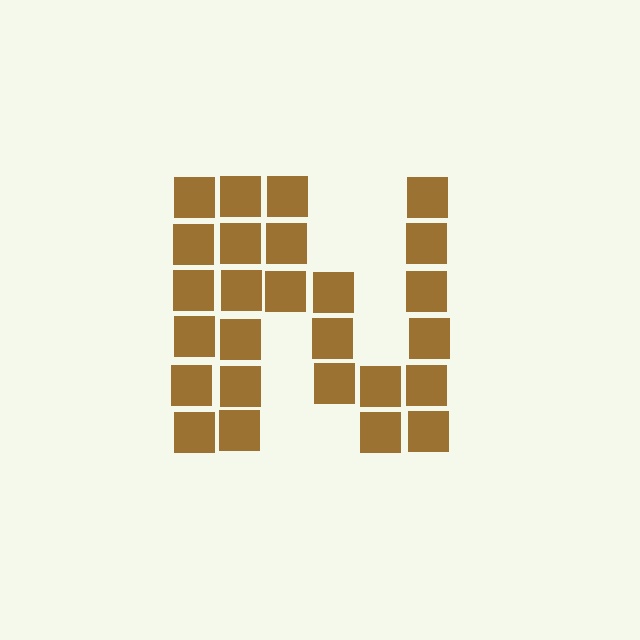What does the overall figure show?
The overall figure shows the letter N.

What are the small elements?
The small elements are squares.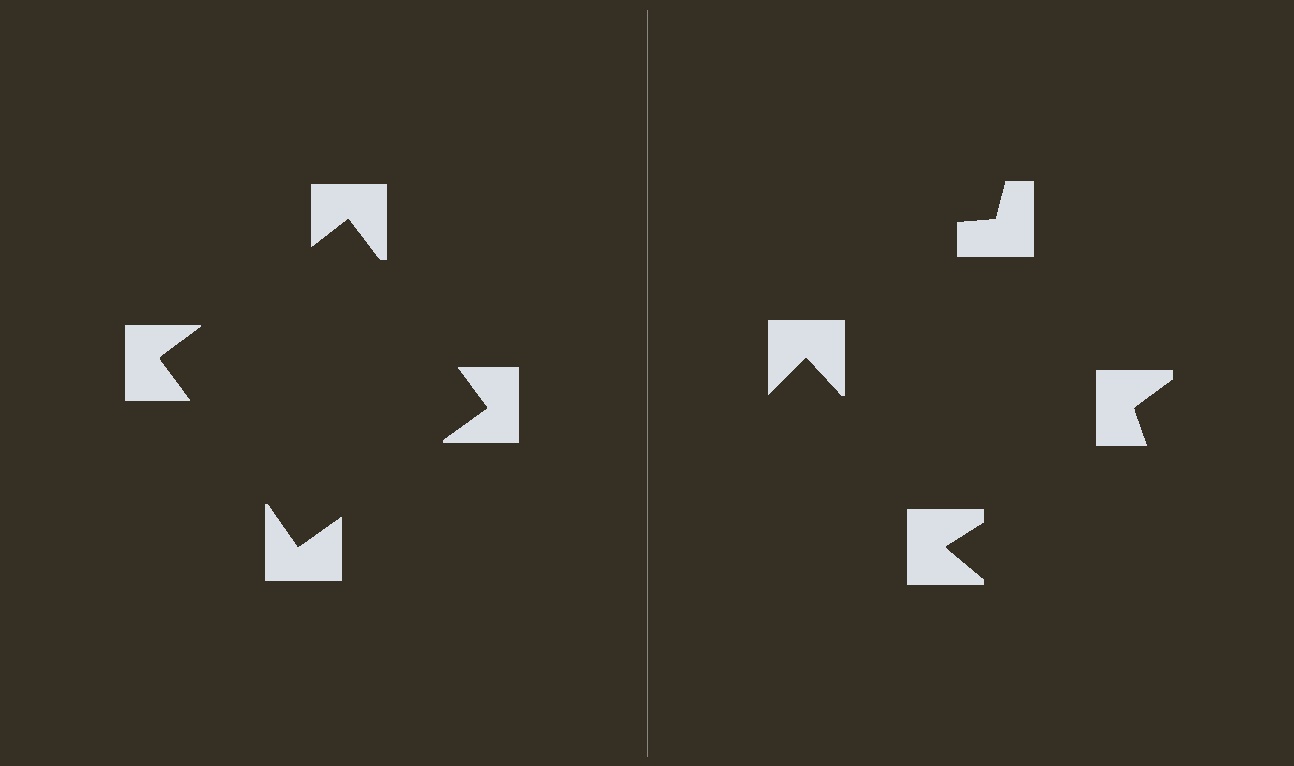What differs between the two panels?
The notched squares are positioned identically on both sides; only the wedge orientations differ. On the left they align to a square; on the right they are misaligned.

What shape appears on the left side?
An illusory square.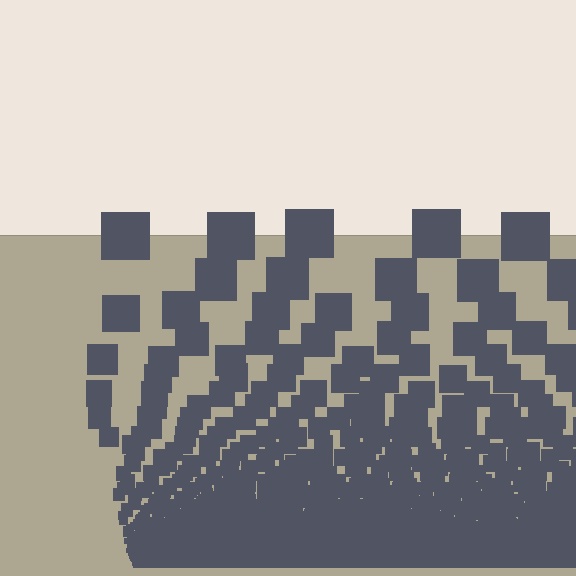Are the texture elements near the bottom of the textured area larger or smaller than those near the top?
Smaller. The gradient is inverted — elements near the bottom are smaller and denser.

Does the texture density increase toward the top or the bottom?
Density increases toward the bottom.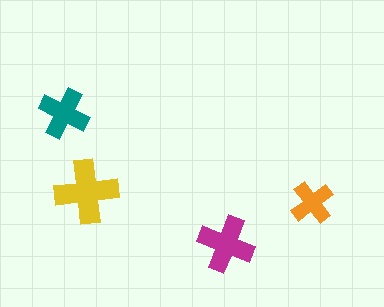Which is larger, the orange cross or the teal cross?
The teal one.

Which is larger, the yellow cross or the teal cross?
The yellow one.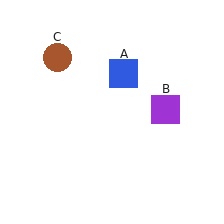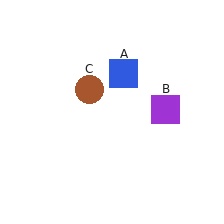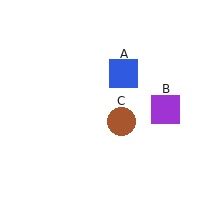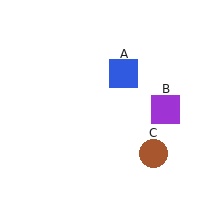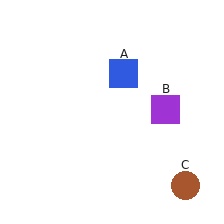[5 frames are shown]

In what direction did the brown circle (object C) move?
The brown circle (object C) moved down and to the right.